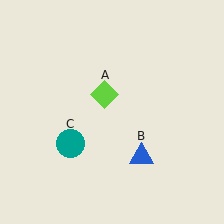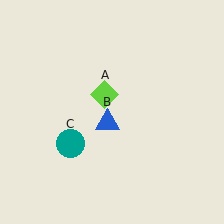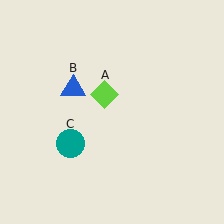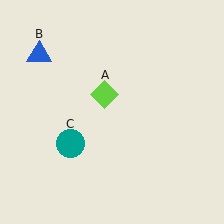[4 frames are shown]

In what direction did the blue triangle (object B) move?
The blue triangle (object B) moved up and to the left.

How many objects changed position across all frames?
1 object changed position: blue triangle (object B).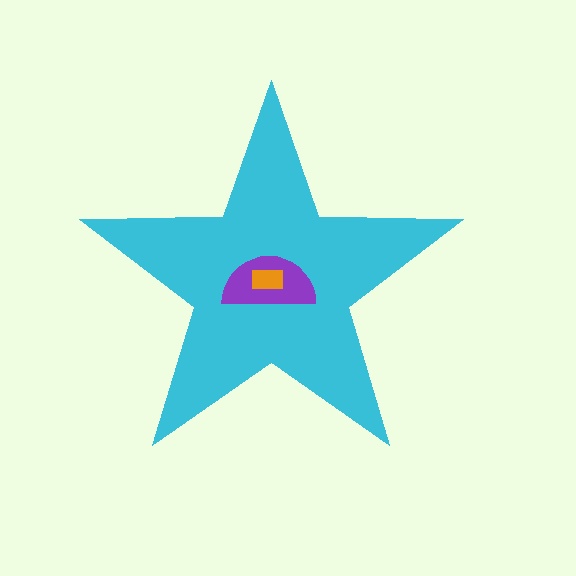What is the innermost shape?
The orange rectangle.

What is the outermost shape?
The cyan star.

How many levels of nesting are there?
3.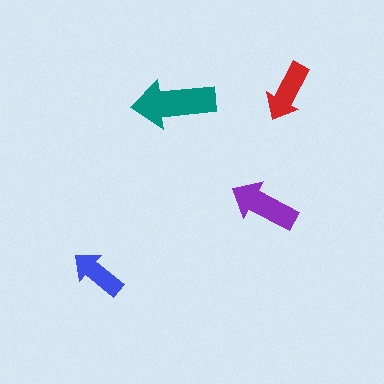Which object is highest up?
The red arrow is topmost.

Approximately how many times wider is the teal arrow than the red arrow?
About 1.5 times wider.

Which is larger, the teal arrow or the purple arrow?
The teal one.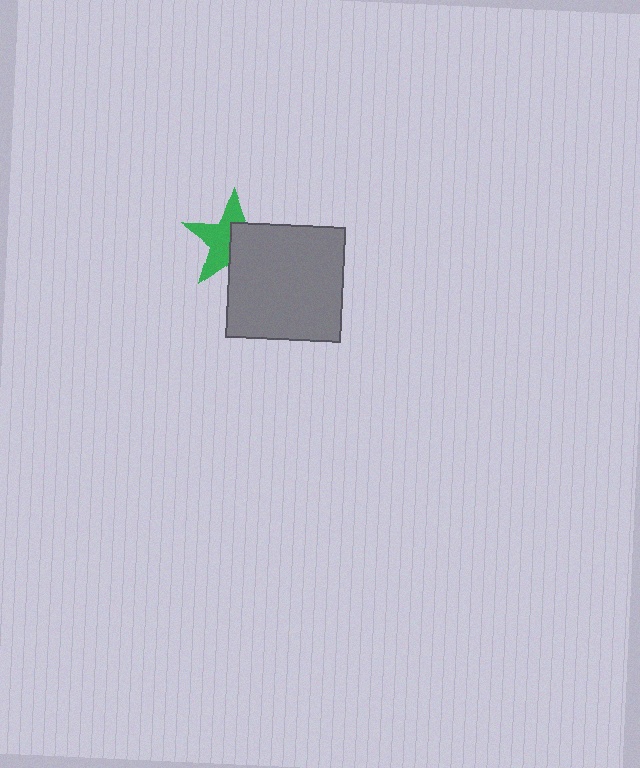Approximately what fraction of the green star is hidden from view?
Roughly 46% of the green star is hidden behind the gray square.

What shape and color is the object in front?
The object in front is a gray square.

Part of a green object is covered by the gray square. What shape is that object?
It is a star.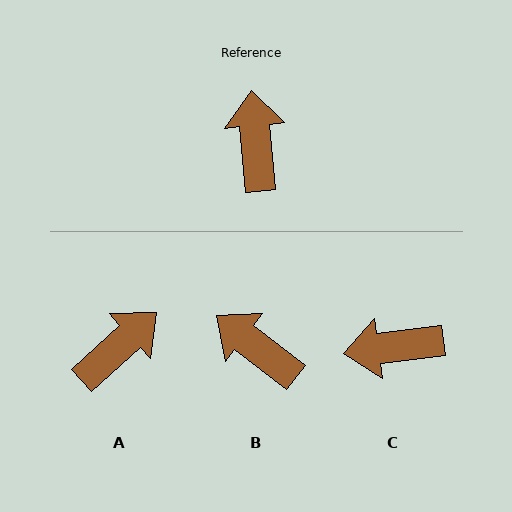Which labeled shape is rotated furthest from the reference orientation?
C, about 92 degrees away.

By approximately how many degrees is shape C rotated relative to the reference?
Approximately 92 degrees counter-clockwise.